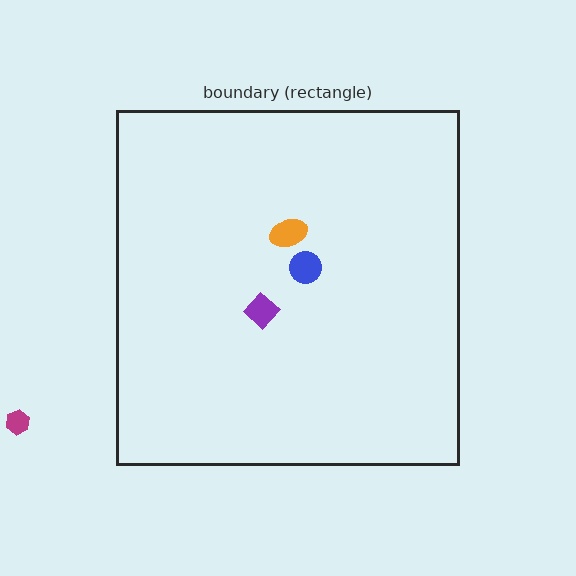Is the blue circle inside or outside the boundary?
Inside.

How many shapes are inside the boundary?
3 inside, 1 outside.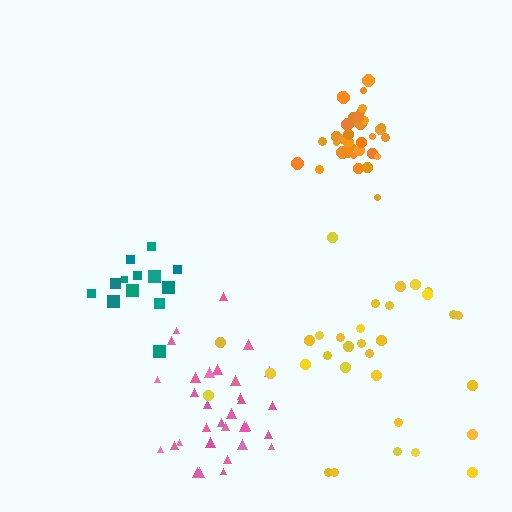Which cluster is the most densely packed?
Orange.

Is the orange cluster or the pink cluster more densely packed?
Orange.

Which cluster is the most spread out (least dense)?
Yellow.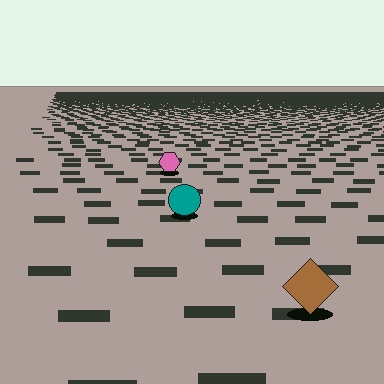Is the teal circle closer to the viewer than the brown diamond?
No. The brown diamond is closer — you can tell from the texture gradient: the ground texture is coarser near it.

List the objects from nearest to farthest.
From nearest to farthest: the brown diamond, the teal circle, the pink hexagon.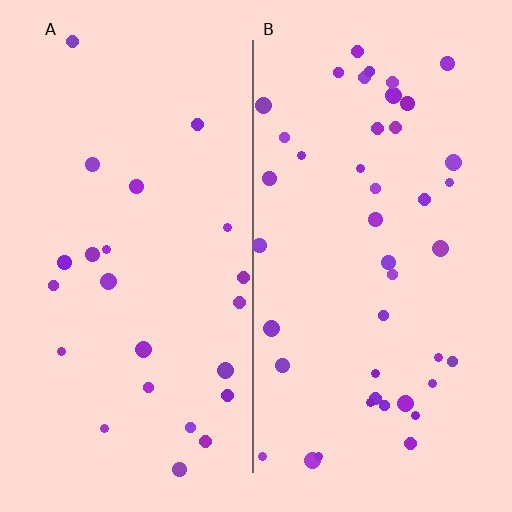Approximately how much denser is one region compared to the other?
Approximately 1.8× — region B over region A.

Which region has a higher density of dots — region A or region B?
B (the right).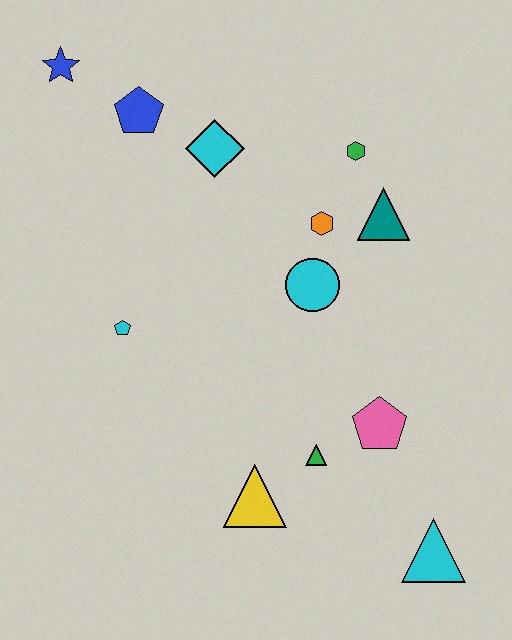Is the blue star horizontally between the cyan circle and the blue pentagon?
No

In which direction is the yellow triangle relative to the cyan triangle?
The yellow triangle is to the left of the cyan triangle.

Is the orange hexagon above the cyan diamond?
No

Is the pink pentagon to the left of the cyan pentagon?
No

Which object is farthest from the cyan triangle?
The blue star is farthest from the cyan triangle.